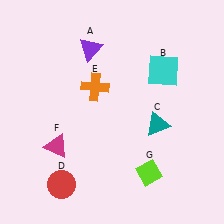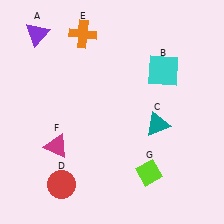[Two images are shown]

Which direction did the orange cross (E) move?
The orange cross (E) moved up.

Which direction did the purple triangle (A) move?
The purple triangle (A) moved left.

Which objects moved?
The objects that moved are: the purple triangle (A), the orange cross (E).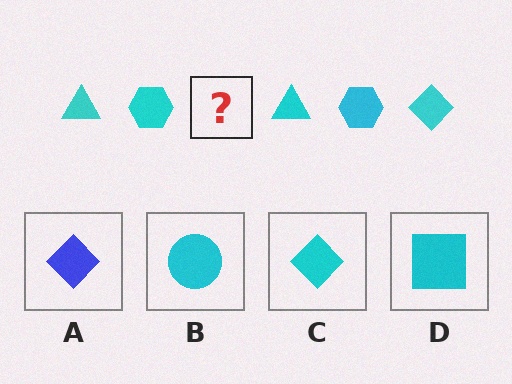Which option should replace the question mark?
Option C.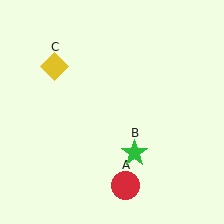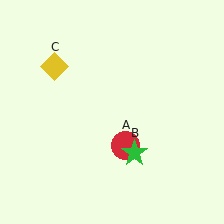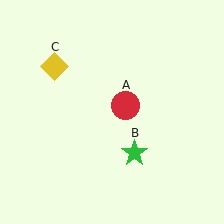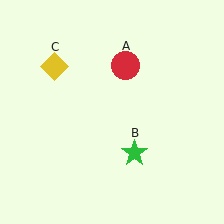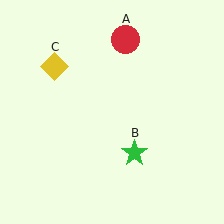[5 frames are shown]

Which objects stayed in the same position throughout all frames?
Green star (object B) and yellow diamond (object C) remained stationary.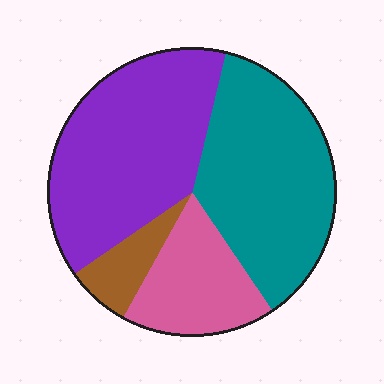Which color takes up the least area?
Brown, at roughly 5%.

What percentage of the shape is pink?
Pink takes up about one sixth (1/6) of the shape.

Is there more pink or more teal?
Teal.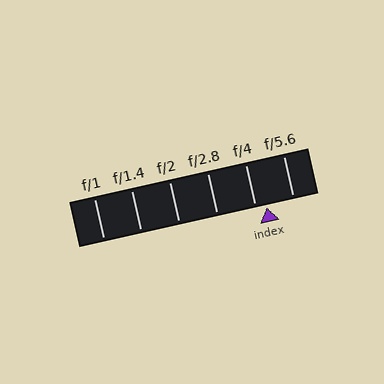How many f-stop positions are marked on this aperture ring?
There are 6 f-stop positions marked.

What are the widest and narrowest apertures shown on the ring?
The widest aperture shown is f/1 and the narrowest is f/5.6.